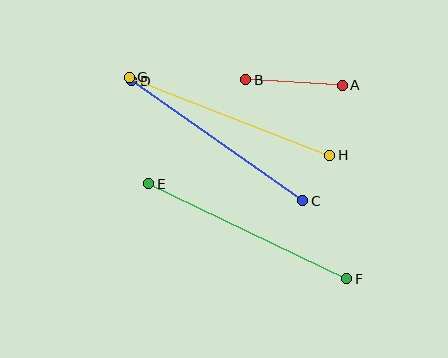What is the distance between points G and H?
The distance is approximately 215 pixels.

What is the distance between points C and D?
The distance is approximately 209 pixels.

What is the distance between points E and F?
The distance is approximately 220 pixels.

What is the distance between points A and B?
The distance is approximately 97 pixels.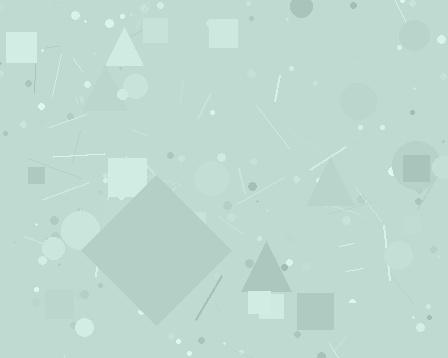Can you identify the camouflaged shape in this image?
The camouflaged shape is a diamond.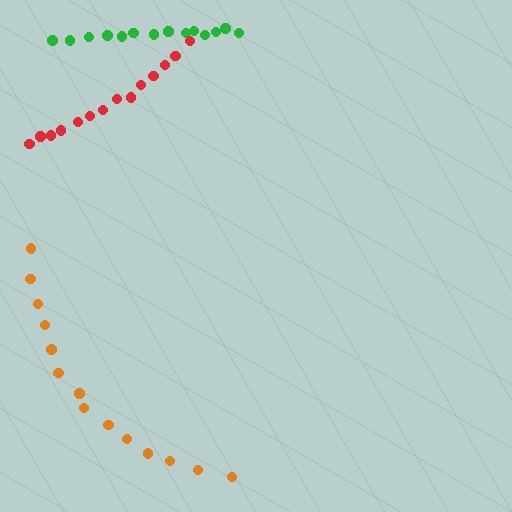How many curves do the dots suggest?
There are 3 distinct paths.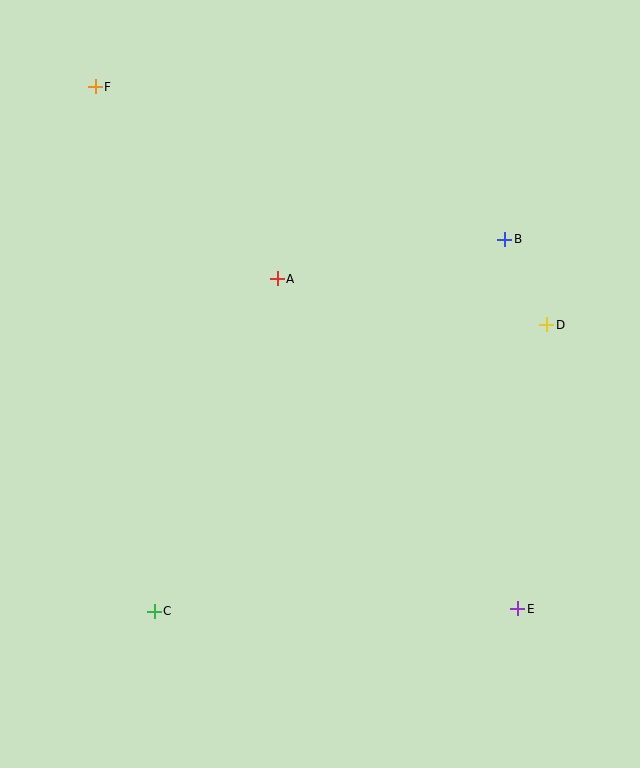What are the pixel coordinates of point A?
Point A is at (277, 279).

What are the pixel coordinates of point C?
Point C is at (154, 611).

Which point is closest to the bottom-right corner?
Point E is closest to the bottom-right corner.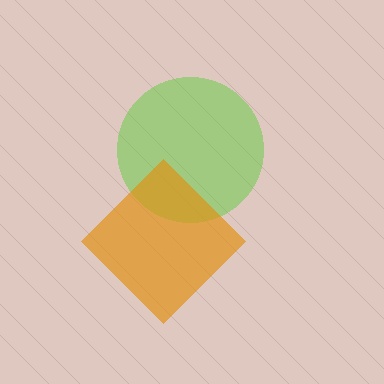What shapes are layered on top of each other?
The layered shapes are: a lime circle, an orange diamond.